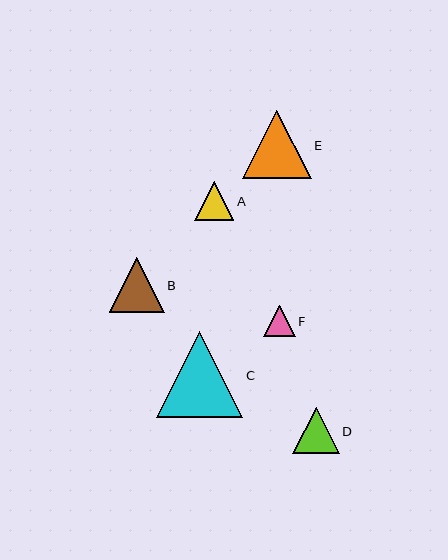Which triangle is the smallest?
Triangle F is the smallest with a size of approximately 31 pixels.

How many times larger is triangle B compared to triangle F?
Triangle B is approximately 1.8 times the size of triangle F.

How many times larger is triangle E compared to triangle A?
Triangle E is approximately 1.8 times the size of triangle A.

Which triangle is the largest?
Triangle C is the largest with a size of approximately 86 pixels.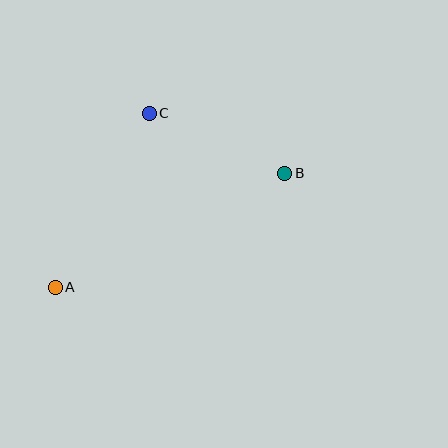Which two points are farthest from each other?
Points A and B are farthest from each other.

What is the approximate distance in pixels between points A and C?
The distance between A and C is approximately 198 pixels.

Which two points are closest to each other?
Points B and C are closest to each other.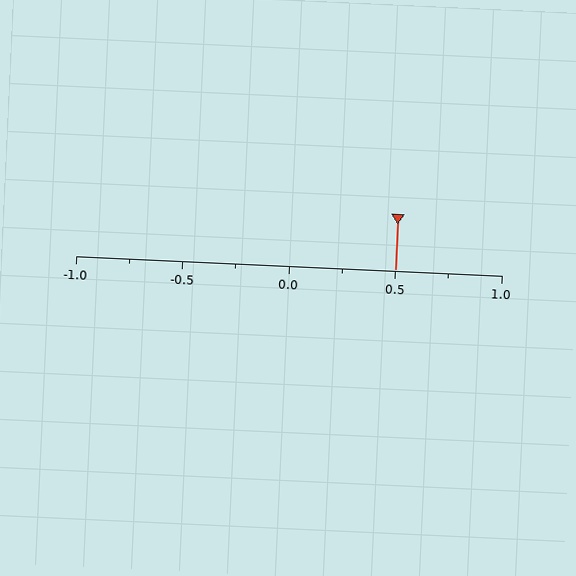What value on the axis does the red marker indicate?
The marker indicates approximately 0.5.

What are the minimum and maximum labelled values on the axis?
The axis runs from -1.0 to 1.0.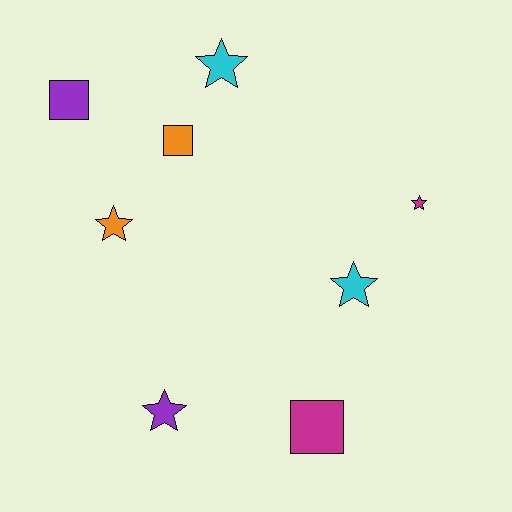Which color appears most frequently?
Magenta, with 2 objects.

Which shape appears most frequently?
Star, with 5 objects.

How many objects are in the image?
There are 8 objects.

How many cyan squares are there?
There are no cyan squares.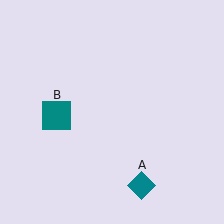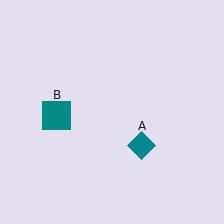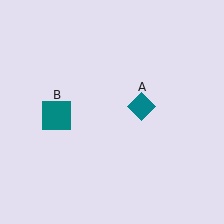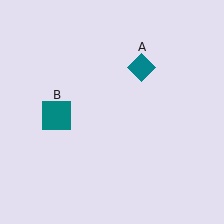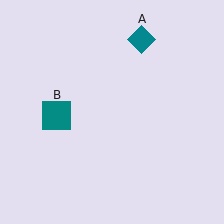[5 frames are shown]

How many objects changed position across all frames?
1 object changed position: teal diamond (object A).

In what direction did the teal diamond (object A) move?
The teal diamond (object A) moved up.